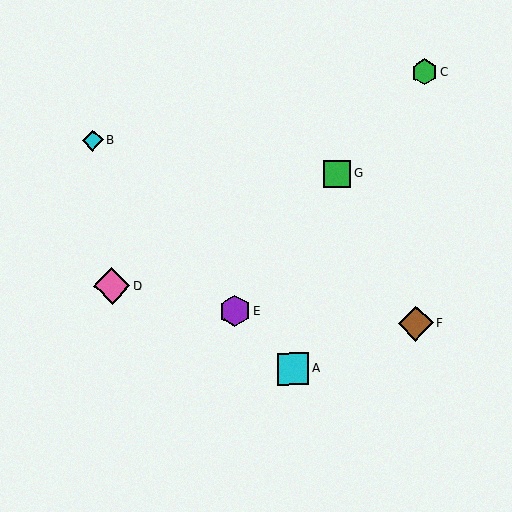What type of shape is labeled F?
Shape F is a brown diamond.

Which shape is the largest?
The pink diamond (labeled D) is the largest.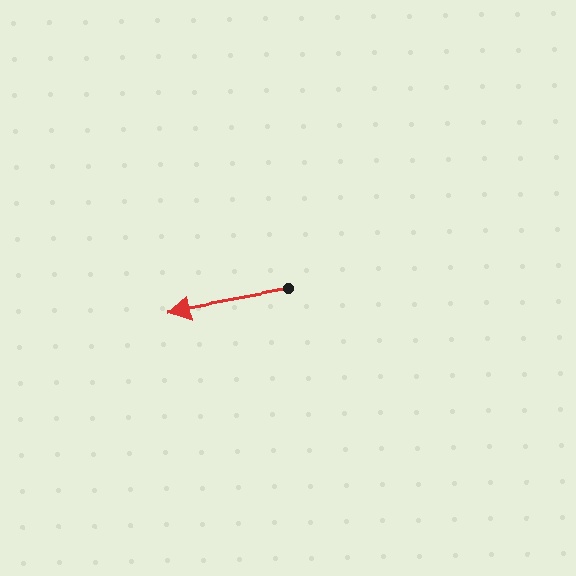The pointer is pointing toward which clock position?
Roughly 9 o'clock.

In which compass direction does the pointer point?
West.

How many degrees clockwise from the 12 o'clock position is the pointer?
Approximately 259 degrees.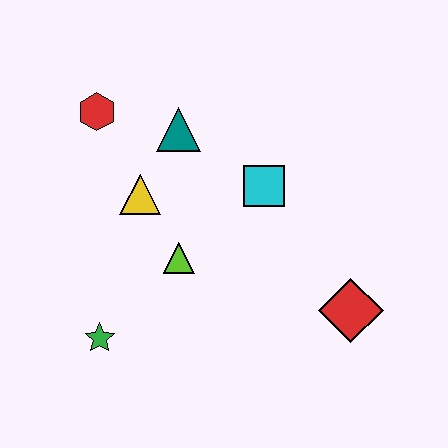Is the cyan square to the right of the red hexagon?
Yes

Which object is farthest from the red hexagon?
The red diamond is farthest from the red hexagon.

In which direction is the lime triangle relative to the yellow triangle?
The lime triangle is below the yellow triangle.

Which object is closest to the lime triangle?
The yellow triangle is closest to the lime triangle.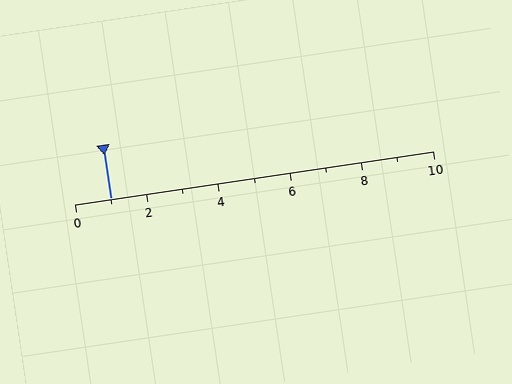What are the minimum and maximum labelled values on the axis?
The axis runs from 0 to 10.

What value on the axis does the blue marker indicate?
The marker indicates approximately 1.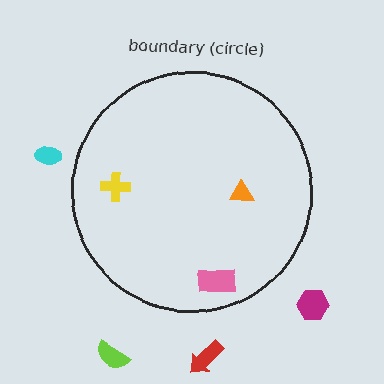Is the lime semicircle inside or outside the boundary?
Outside.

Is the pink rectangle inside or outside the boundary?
Inside.